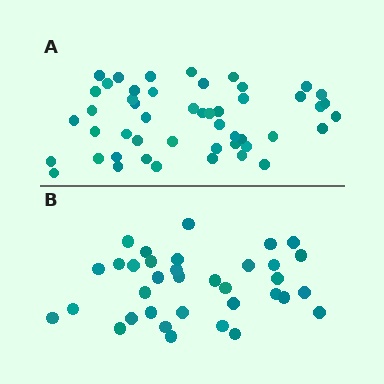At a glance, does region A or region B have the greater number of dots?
Region A (the top region) has more dots.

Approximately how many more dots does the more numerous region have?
Region A has approximately 15 more dots than region B.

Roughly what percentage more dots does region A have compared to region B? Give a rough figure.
About 40% more.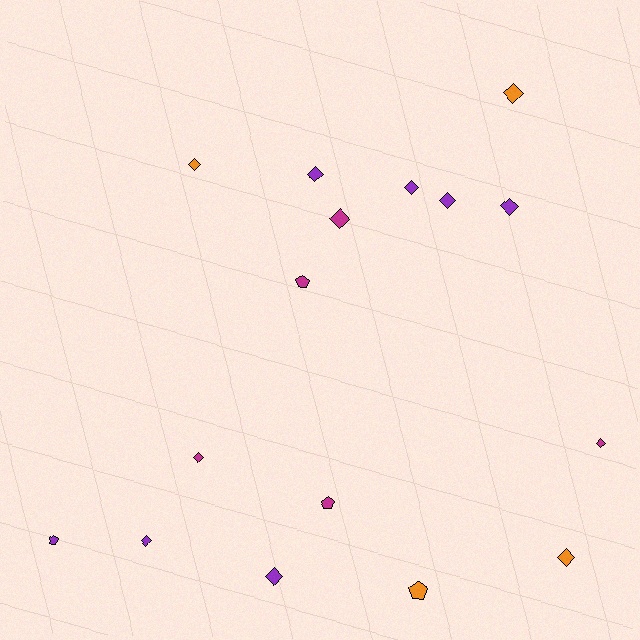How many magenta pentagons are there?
There are 2 magenta pentagons.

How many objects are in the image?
There are 16 objects.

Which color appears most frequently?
Purple, with 7 objects.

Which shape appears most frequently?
Diamond, with 12 objects.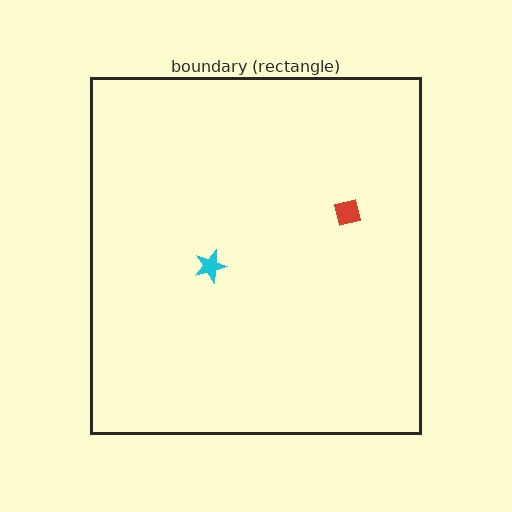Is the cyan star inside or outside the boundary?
Inside.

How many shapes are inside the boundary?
2 inside, 0 outside.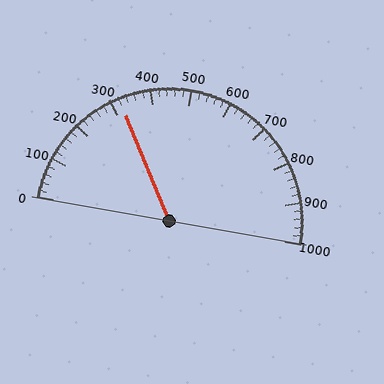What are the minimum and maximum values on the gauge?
The gauge ranges from 0 to 1000.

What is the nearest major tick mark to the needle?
The nearest major tick mark is 300.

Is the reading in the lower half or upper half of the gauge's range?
The reading is in the lower half of the range (0 to 1000).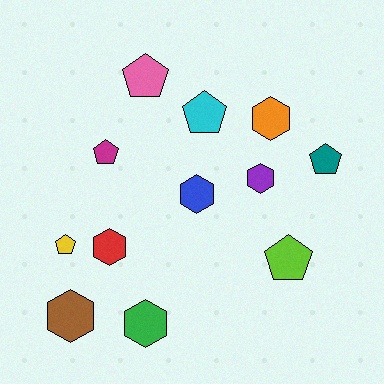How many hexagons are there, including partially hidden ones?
There are 6 hexagons.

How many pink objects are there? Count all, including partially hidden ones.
There is 1 pink object.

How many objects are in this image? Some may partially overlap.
There are 12 objects.